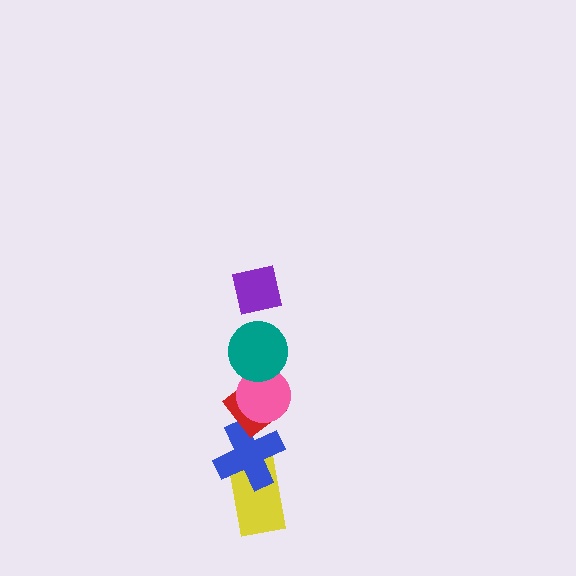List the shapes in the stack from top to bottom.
From top to bottom: the purple square, the teal circle, the pink circle, the red diamond, the blue cross, the yellow rectangle.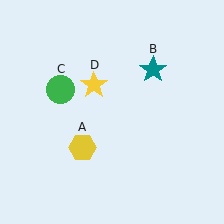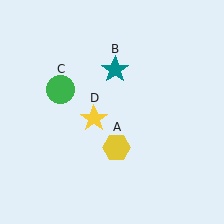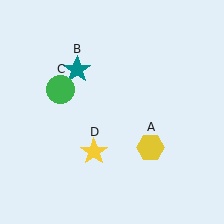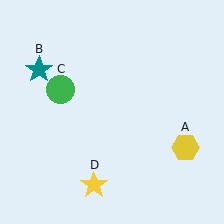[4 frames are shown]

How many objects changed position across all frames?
3 objects changed position: yellow hexagon (object A), teal star (object B), yellow star (object D).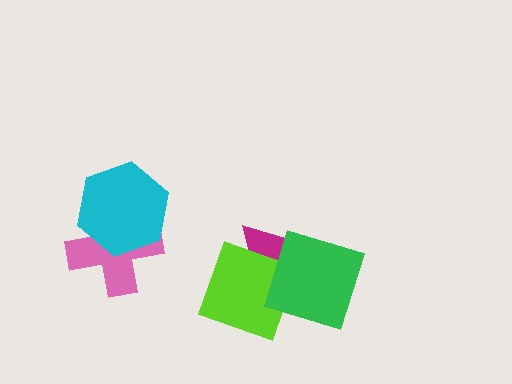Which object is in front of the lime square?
The green square is in front of the lime square.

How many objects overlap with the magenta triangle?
2 objects overlap with the magenta triangle.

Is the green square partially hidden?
No, no other shape covers it.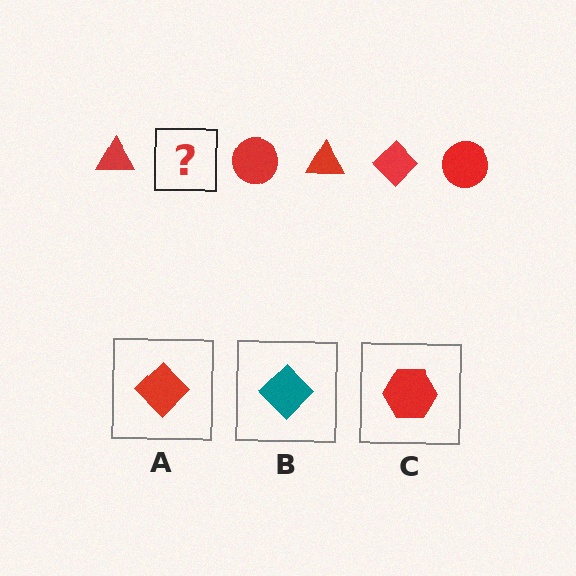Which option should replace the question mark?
Option A.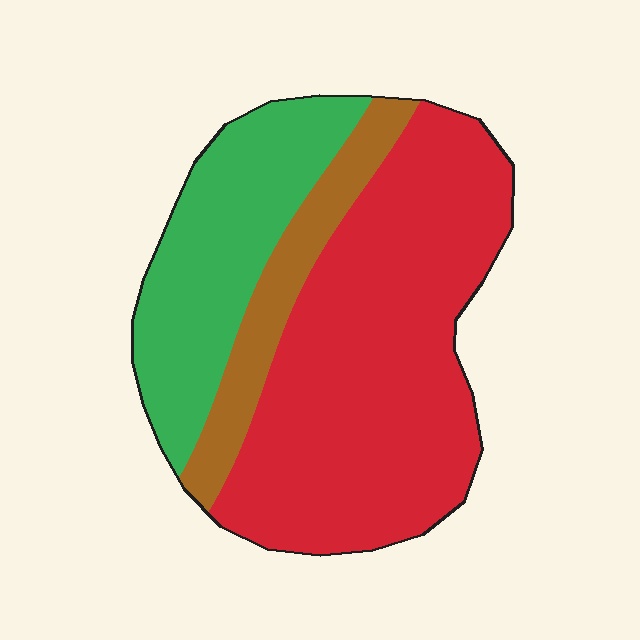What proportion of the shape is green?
Green takes up between a quarter and a half of the shape.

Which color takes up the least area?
Brown, at roughly 15%.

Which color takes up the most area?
Red, at roughly 60%.